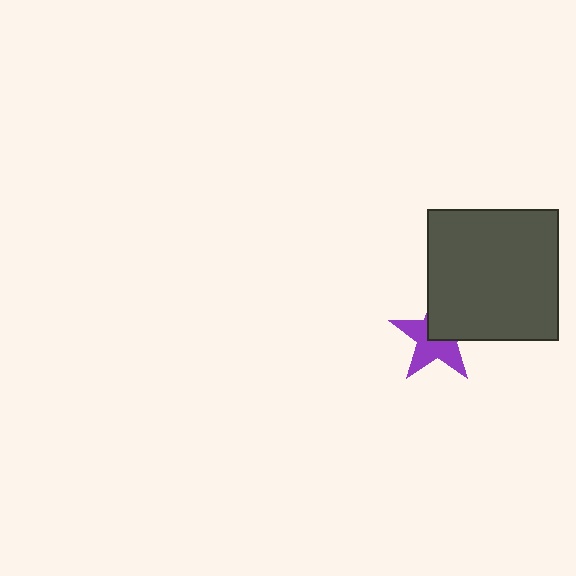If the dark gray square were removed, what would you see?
You would see the complete purple star.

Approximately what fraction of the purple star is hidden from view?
Roughly 44% of the purple star is hidden behind the dark gray square.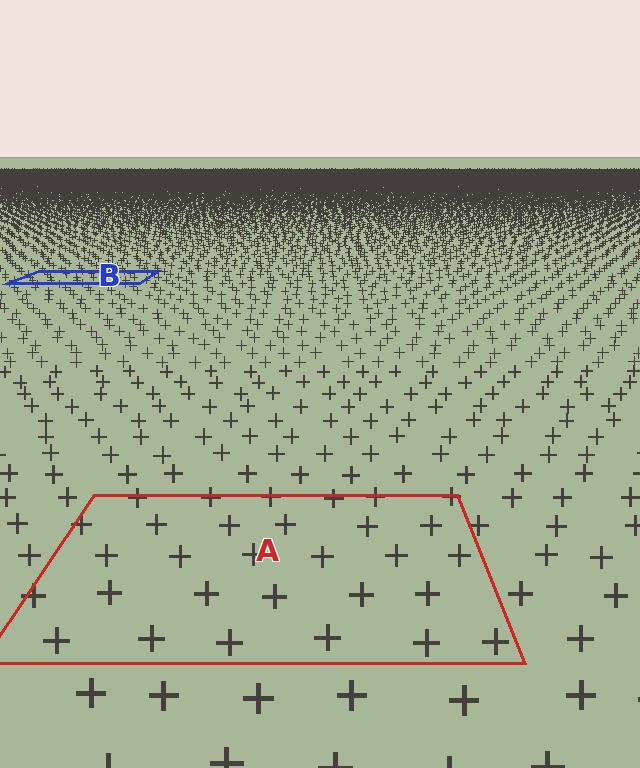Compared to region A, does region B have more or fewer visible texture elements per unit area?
Region B has more texture elements per unit area — they are packed more densely because it is farther away.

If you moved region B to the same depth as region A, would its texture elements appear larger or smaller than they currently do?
They would appear larger. At a closer depth, the same texture elements are projected at a bigger on-screen size.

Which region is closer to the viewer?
Region A is closer. The texture elements there are larger and more spread out.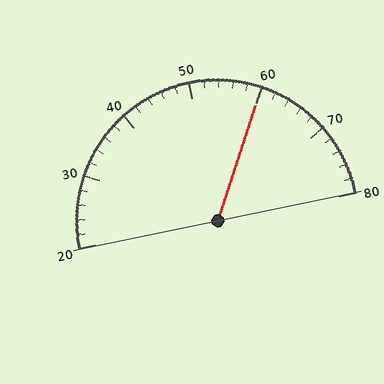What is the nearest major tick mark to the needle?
The nearest major tick mark is 60.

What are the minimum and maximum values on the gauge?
The gauge ranges from 20 to 80.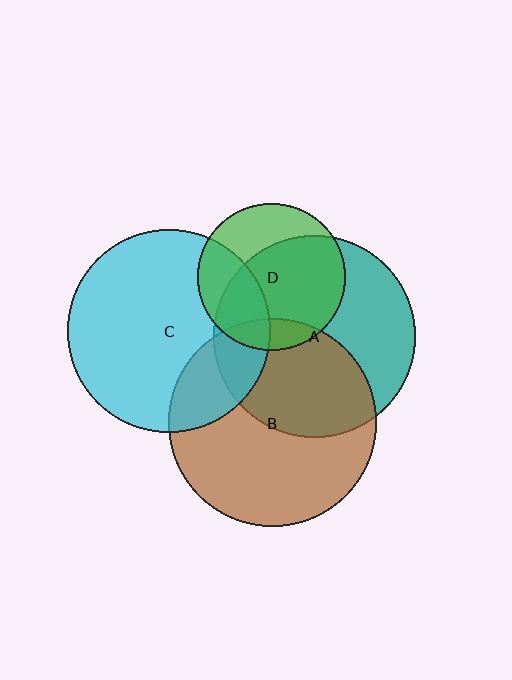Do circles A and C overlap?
Yes.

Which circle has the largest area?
Circle B (brown).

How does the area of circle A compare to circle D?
Approximately 1.9 times.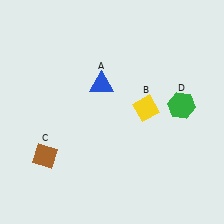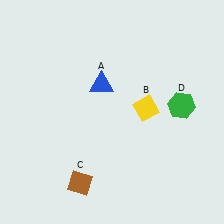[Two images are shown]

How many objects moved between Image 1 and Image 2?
1 object moved between the two images.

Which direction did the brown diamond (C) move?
The brown diamond (C) moved right.